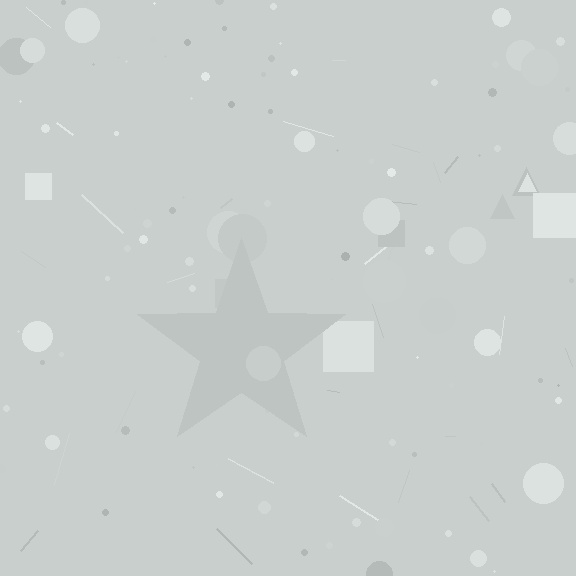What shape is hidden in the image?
A star is hidden in the image.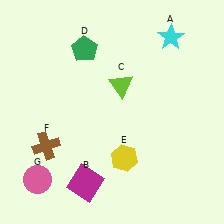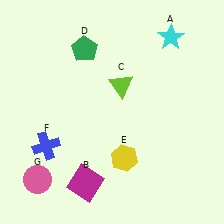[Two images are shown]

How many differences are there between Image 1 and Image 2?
There is 1 difference between the two images.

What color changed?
The cross (F) changed from brown in Image 1 to blue in Image 2.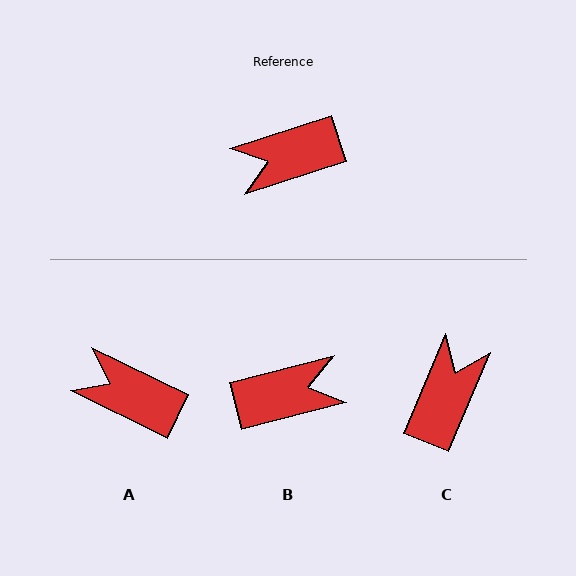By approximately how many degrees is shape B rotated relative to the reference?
Approximately 177 degrees counter-clockwise.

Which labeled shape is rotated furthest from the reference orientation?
B, about 177 degrees away.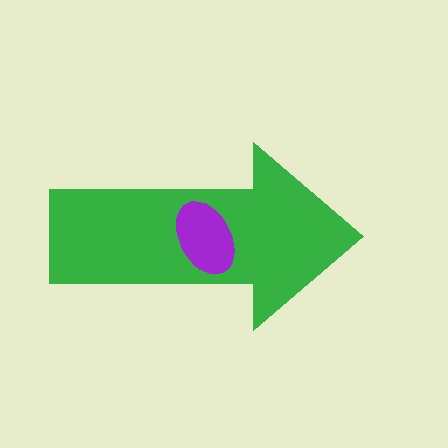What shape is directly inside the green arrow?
The purple ellipse.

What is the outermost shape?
The green arrow.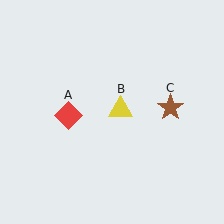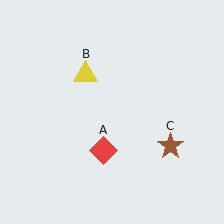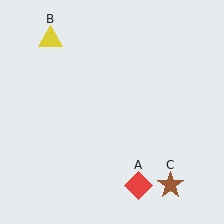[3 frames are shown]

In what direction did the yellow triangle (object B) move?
The yellow triangle (object B) moved up and to the left.